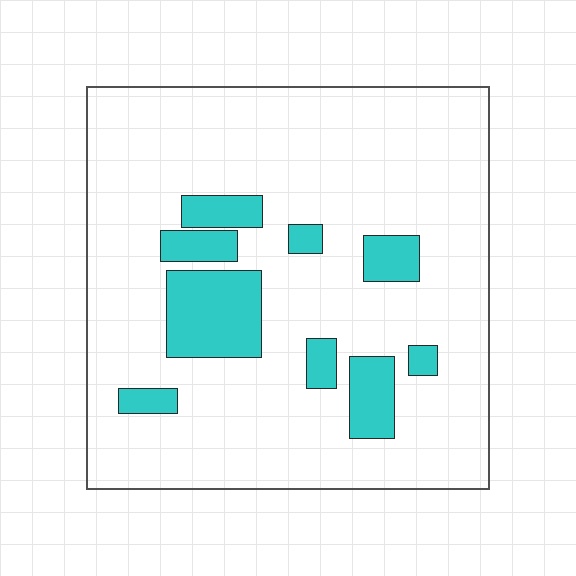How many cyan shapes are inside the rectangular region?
9.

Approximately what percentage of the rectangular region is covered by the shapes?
Approximately 15%.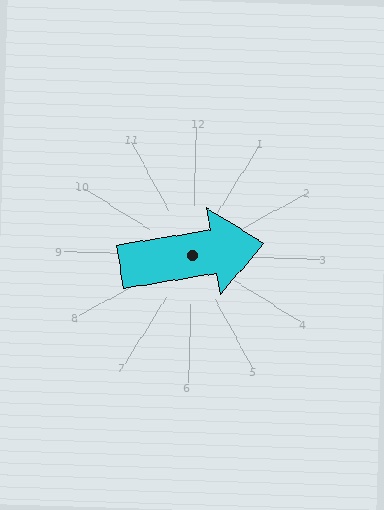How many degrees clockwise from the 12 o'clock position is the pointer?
Approximately 79 degrees.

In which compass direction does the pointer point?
East.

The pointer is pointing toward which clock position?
Roughly 3 o'clock.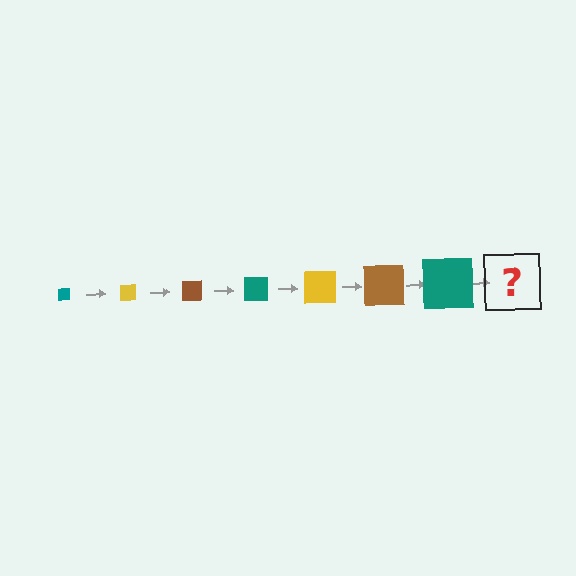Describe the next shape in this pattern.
It should be a yellow square, larger than the previous one.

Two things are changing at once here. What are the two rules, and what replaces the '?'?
The two rules are that the square grows larger each step and the color cycles through teal, yellow, and brown. The '?' should be a yellow square, larger than the previous one.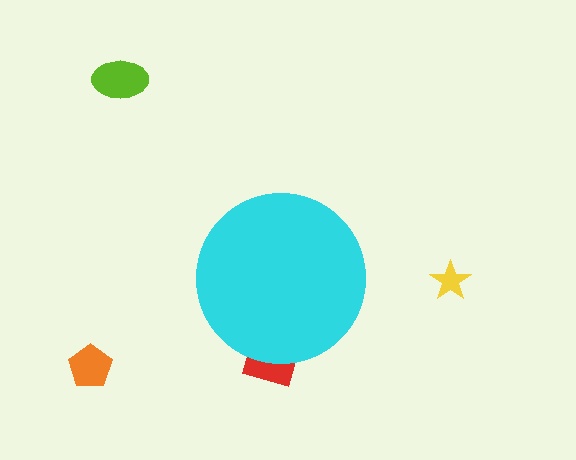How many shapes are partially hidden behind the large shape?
1 shape is partially hidden.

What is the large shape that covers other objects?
A cyan circle.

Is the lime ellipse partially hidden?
No, the lime ellipse is fully visible.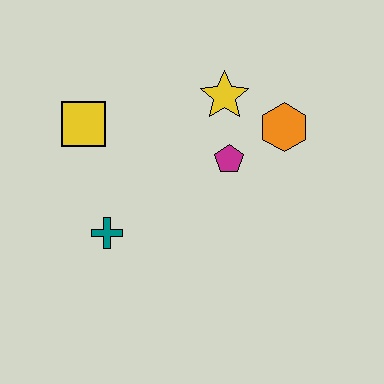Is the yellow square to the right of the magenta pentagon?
No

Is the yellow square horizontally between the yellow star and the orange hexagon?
No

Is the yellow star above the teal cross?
Yes